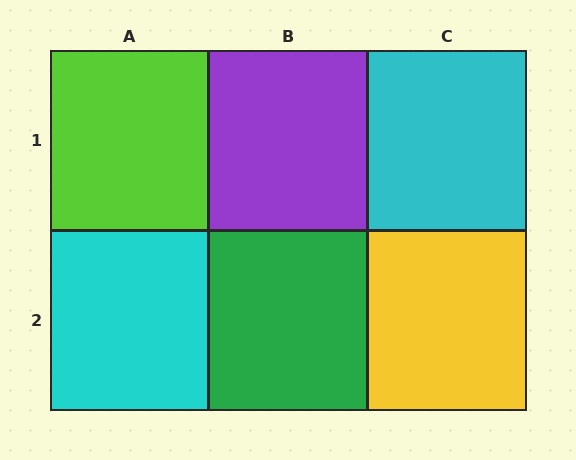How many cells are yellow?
1 cell is yellow.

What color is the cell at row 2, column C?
Yellow.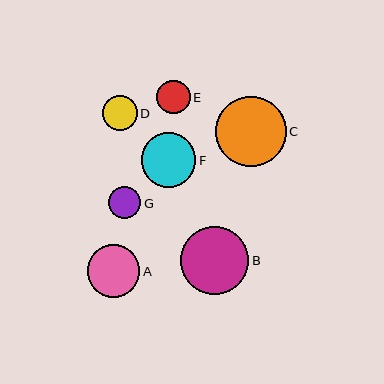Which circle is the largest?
Circle C is the largest with a size of approximately 71 pixels.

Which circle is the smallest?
Circle G is the smallest with a size of approximately 32 pixels.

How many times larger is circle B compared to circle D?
Circle B is approximately 2.0 times the size of circle D.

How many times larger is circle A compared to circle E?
Circle A is approximately 1.6 times the size of circle E.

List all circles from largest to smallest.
From largest to smallest: C, B, F, A, D, E, G.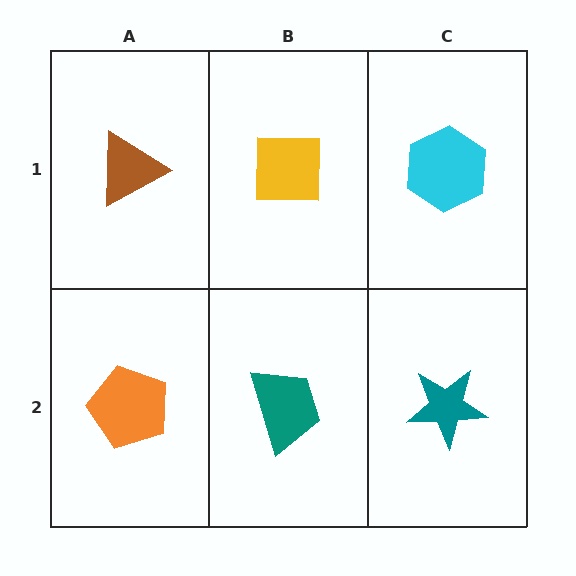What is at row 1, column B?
A yellow square.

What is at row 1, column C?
A cyan hexagon.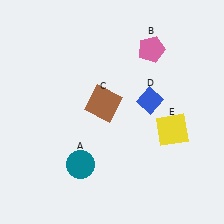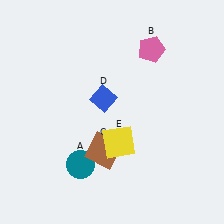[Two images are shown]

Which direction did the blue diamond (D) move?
The blue diamond (D) moved left.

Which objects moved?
The objects that moved are: the brown square (C), the blue diamond (D), the yellow square (E).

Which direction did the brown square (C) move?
The brown square (C) moved down.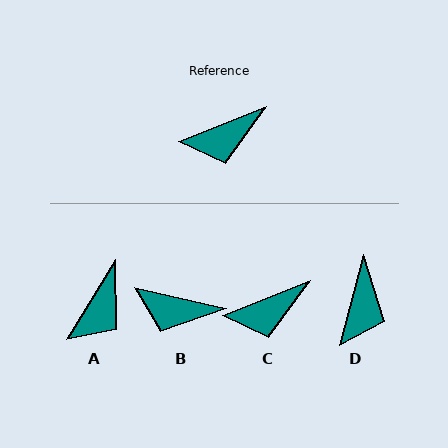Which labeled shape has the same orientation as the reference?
C.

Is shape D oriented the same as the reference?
No, it is off by about 53 degrees.